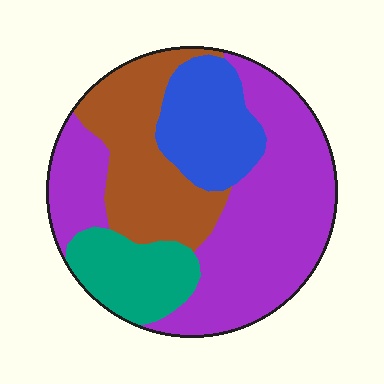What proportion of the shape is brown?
Brown takes up less than a quarter of the shape.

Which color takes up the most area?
Purple, at roughly 45%.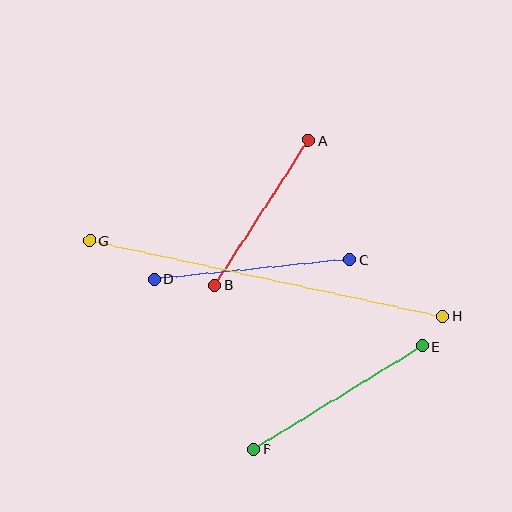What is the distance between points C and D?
The distance is approximately 196 pixels.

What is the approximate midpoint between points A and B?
The midpoint is at approximately (262, 213) pixels.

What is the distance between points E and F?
The distance is approximately 198 pixels.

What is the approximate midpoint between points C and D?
The midpoint is at approximately (252, 269) pixels.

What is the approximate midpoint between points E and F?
The midpoint is at approximately (338, 398) pixels.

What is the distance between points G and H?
The distance is approximately 361 pixels.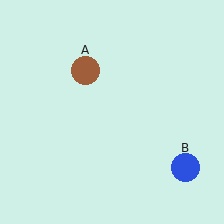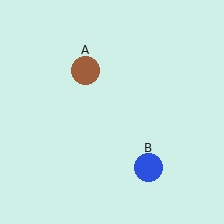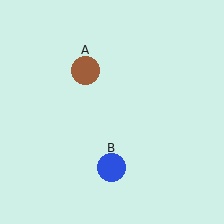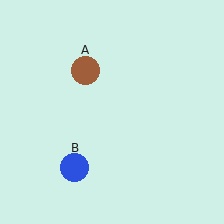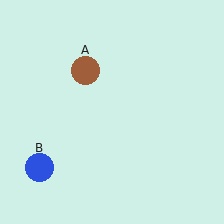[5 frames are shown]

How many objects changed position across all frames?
1 object changed position: blue circle (object B).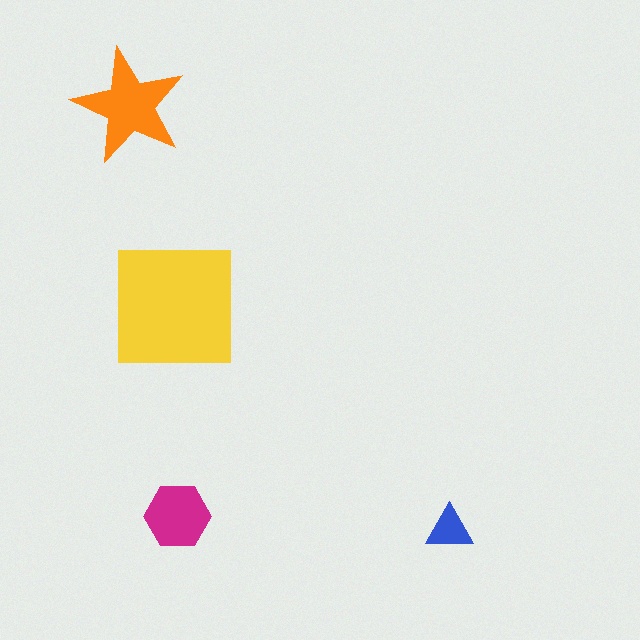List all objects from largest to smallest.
The yellow square, the orange star, the magenta hexagon, the blue triangle.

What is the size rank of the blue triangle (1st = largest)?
4th.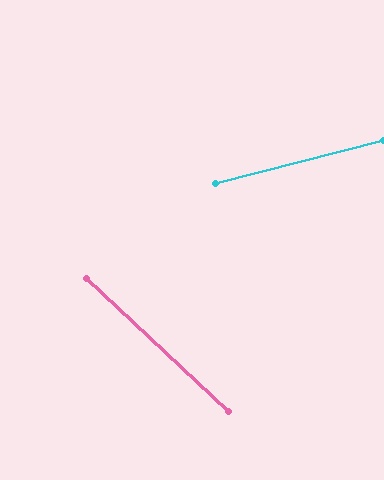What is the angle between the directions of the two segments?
Approximately 57 degrees.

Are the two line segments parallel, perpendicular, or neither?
Neither parallel nor perpendicular — they differ by about 57°.